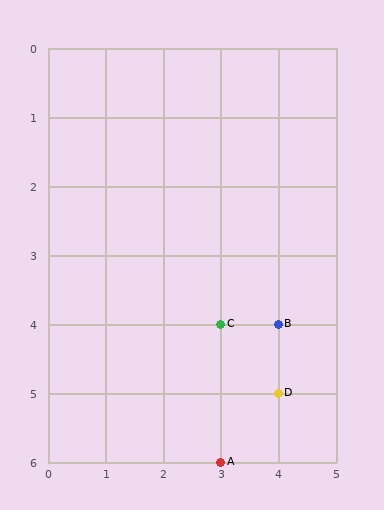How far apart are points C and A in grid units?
Points C and A are 2 rows apart.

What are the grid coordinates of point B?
Point B is at grid coordinates (4, 4).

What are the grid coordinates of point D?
Point D is at grid coordinates (4, 5).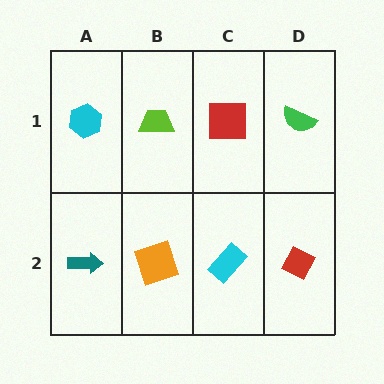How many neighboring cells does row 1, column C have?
3.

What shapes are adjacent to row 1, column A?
A teal arrow (row 2, column A), a lime trapezoid (row 1, column B).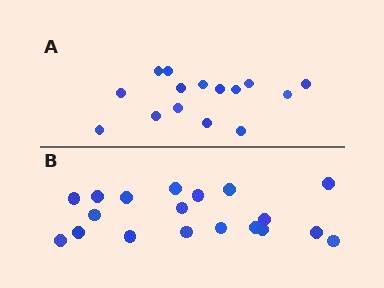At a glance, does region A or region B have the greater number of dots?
Region B (the bottom region) has more dots.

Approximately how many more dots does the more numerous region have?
Region B has about 4 more dots than region A.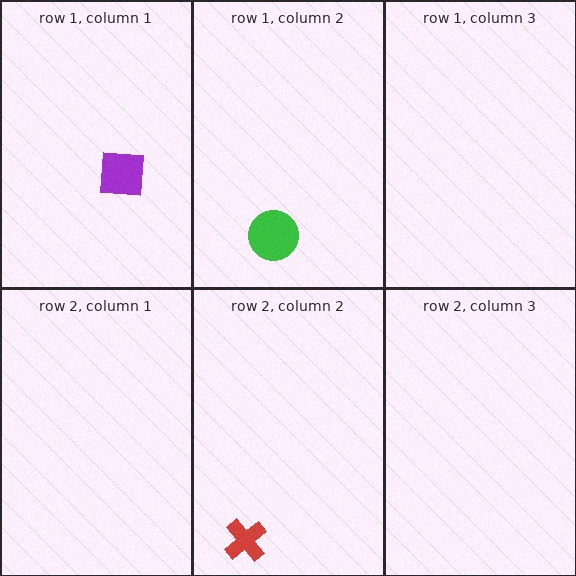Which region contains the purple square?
The row 1, column 1 region.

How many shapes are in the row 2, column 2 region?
1.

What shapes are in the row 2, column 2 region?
The red cross.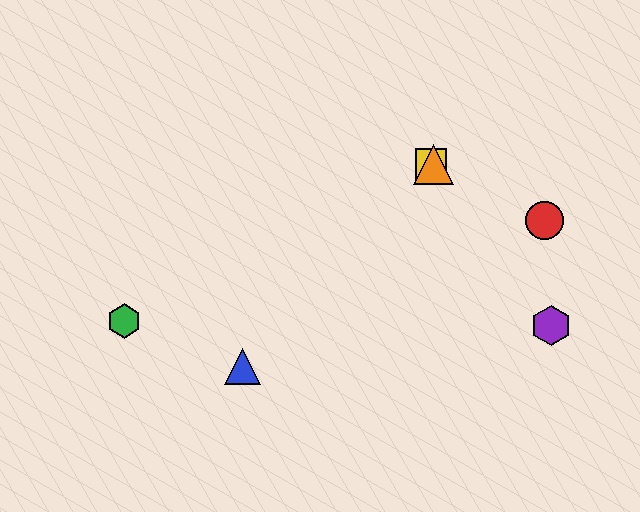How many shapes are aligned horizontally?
2 shapes (the yellow square, the orange triangle) are aligned horizontally.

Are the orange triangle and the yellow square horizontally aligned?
Yes, both are at y≈165.